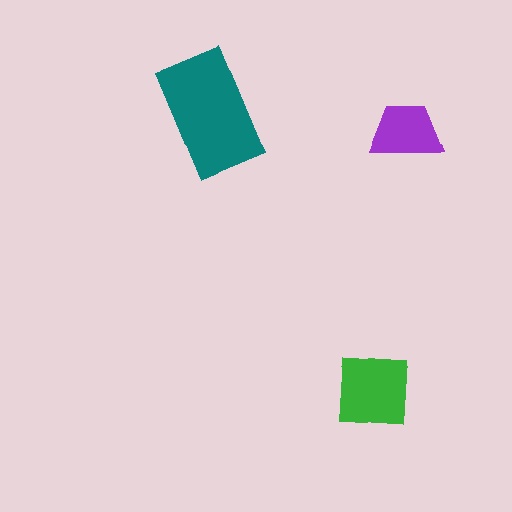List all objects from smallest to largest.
The purple trapezoid, the green square, the teal rectangle.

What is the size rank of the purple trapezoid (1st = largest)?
3rd.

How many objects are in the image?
There are 3 objects in the image.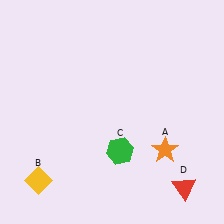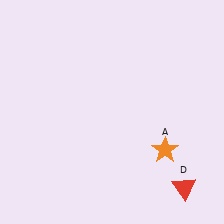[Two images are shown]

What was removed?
The green hexagon (C), the yellow diamond (B) were removed in Image 2.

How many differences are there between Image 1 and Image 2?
There are 2 differences between the two images.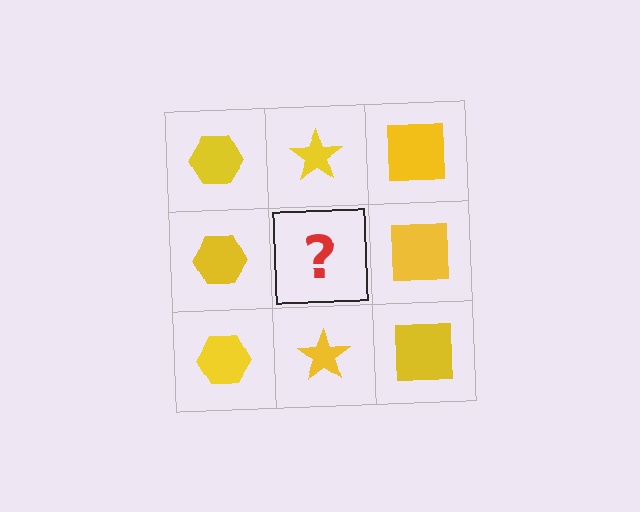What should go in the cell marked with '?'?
The missing cell should contain a yellow star.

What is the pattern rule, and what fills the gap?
The rule is that each column has a consistent shape. The gap should be filled with a yellow star.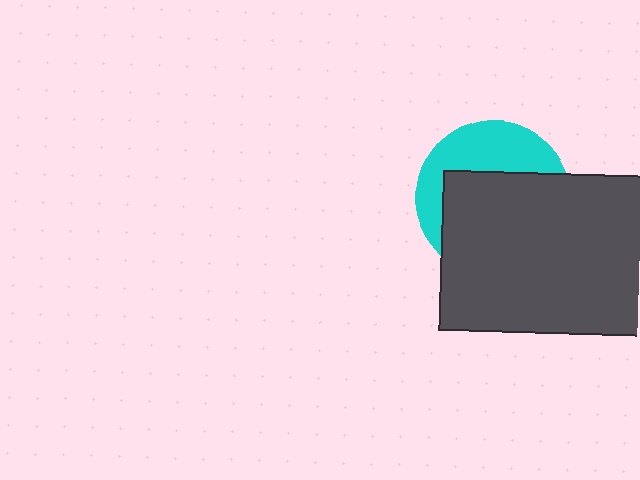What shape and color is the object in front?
The object in front is a dark gray rectangle.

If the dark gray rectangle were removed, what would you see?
You would see the complete cyan circle.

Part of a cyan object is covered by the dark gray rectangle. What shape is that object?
It is a circle.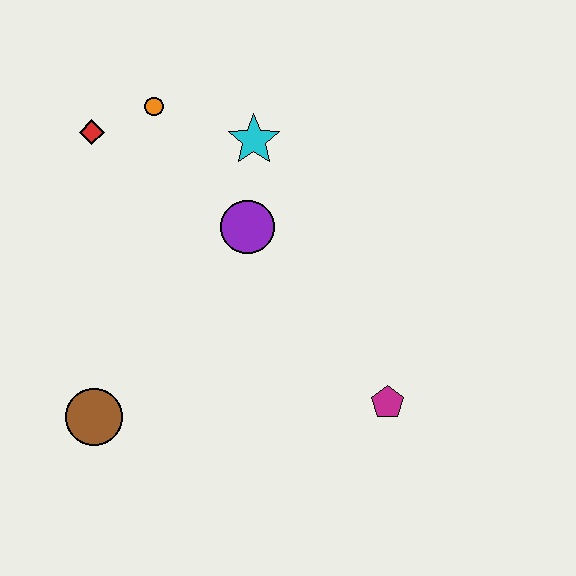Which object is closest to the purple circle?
The cyan star is closest to the purple circle.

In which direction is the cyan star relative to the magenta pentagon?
The cyan star is above the magenta pentagon.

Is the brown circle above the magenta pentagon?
No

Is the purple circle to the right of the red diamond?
Yes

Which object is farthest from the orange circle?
The magenta pentagon is farthest from the orange circle.